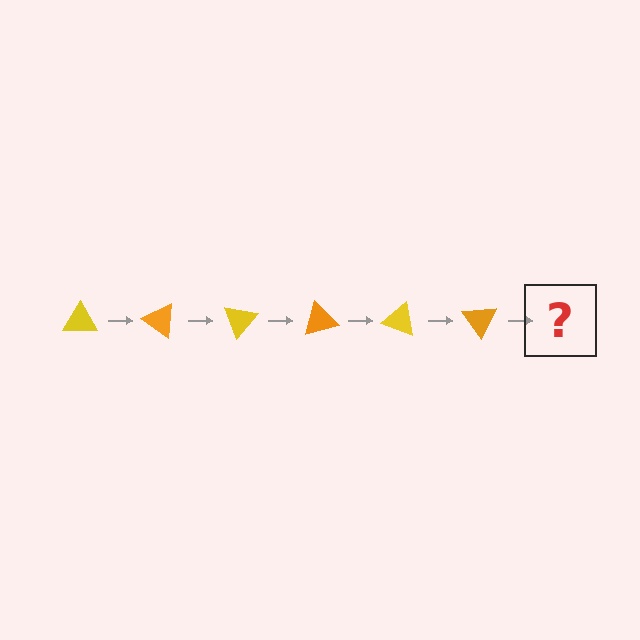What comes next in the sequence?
The next element should be a yellow triangle, rotated 210 degrees from the start.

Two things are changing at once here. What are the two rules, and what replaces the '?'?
The two rules are that it rotates 35 degrees each step and the color cycles through yellow and orange. The '?' should be a yellow triangle, rotated 210 degrees from the start.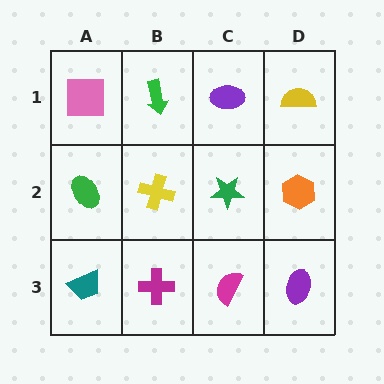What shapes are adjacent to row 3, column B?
A yellow cross (row 2, column B), a teal trapezoid (row 3, column A), a magenta semicircle (row 3, column C).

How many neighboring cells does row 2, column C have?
4.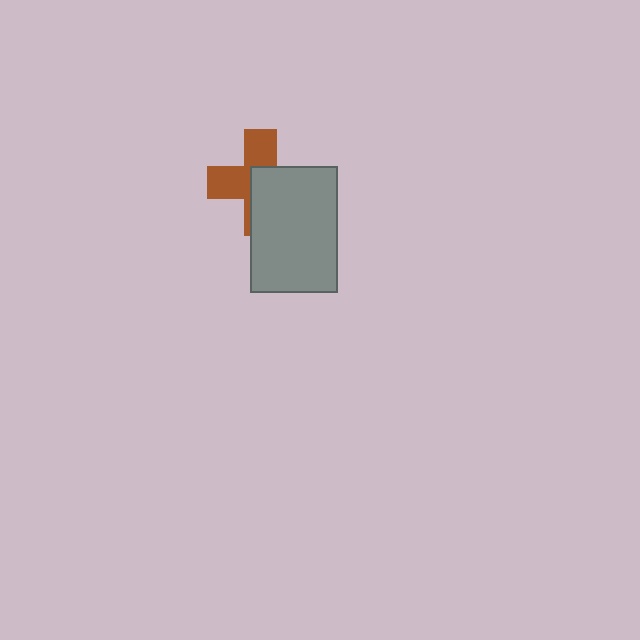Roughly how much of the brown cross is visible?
About half of it is visible (roughly 47%).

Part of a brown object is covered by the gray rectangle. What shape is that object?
It is a cross.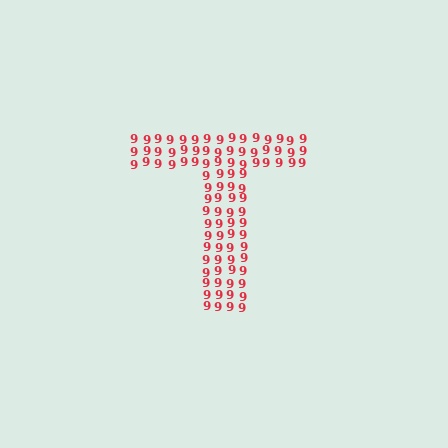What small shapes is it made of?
It is made of small digit 9's.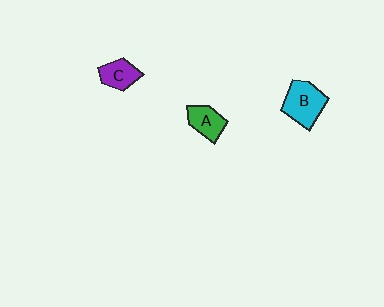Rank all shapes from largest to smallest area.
From largest to smallest: B (cyan), A (green), C (purple).